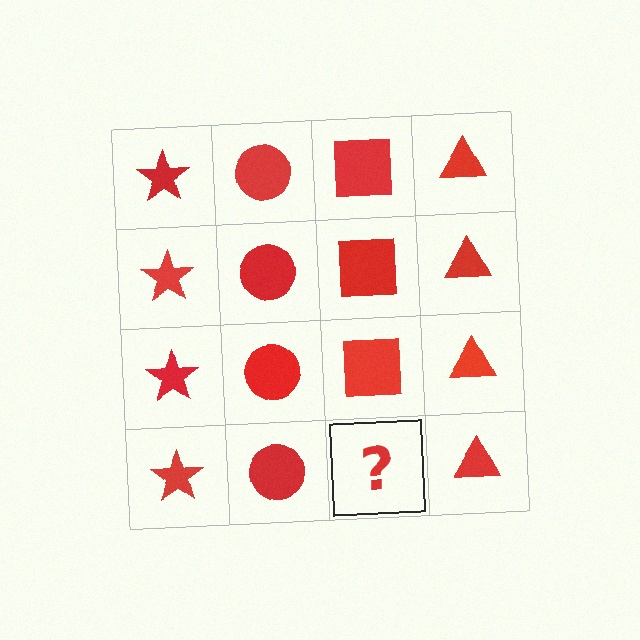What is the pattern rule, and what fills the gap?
The rule is that each column has a consistent shape. The gap should be filled with a red square.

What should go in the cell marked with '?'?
The missing cell should contain a red square.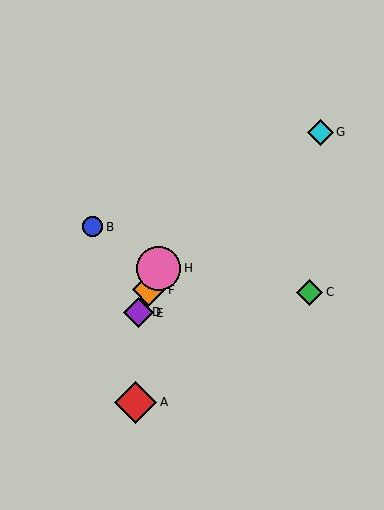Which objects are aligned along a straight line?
Objects D, E, F, H are aligned along a straight line.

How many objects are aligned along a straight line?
4 objects (D, E, F, H) are aligned along a straight line.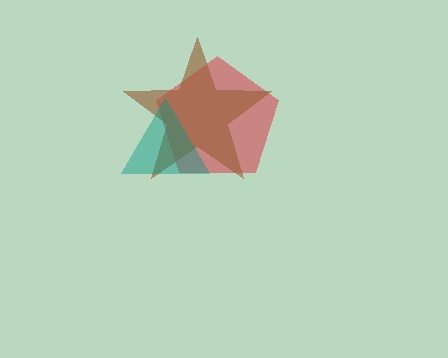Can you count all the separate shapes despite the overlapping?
Yes, there are 3 separate shapes.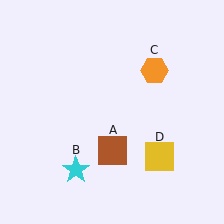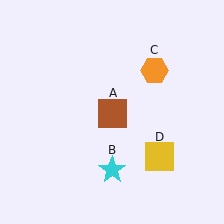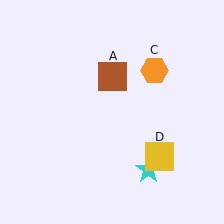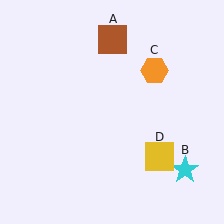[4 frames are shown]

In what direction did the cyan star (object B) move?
The cyan star (object B) moved right.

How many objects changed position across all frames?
2 objects changed position: brown square (object A), cyan star (object B).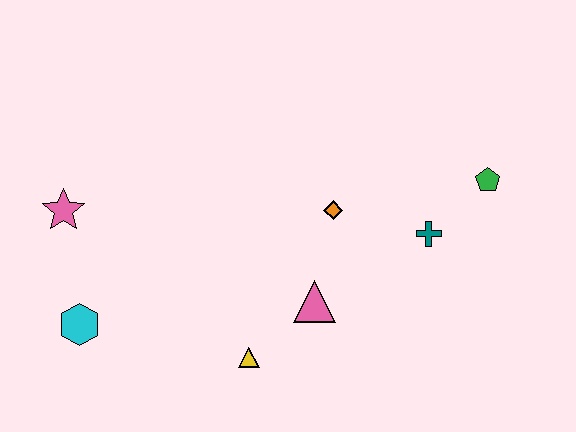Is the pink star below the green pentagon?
Yes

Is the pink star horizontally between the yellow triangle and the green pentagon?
No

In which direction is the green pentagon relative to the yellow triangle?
The green pentagon is to the right of the yellow triangle.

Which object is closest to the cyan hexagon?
The pink star is closest to the cyan hexagon.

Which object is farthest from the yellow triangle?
The green pentagon is farthest from the yellow triangle.